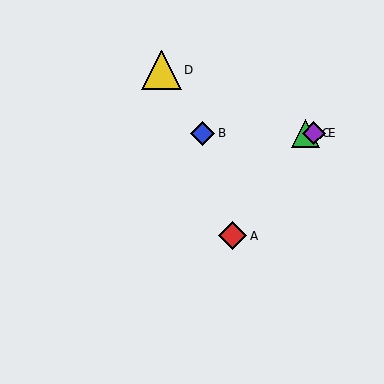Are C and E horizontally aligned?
Yes, both are at y≈133.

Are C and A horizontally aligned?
No, C is at y≈133 and A is at y≈236.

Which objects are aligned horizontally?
Objects B, C, E are aligned horizontally.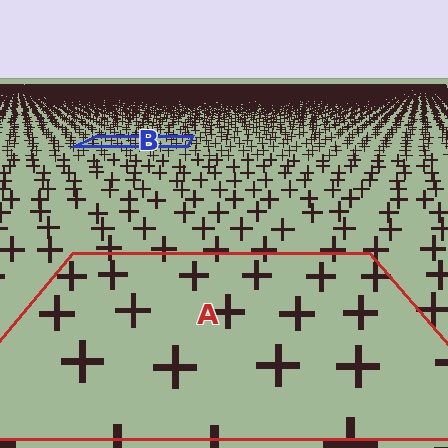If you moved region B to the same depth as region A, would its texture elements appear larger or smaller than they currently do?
They would appear larger. At a closer depth, the same texture elements are projected at a bigger on-screen size.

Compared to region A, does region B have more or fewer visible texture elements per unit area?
Region B has more texture elements per unit area — they are packed more densely because it is farther away.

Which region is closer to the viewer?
Region A is closer. The texture elements there are larger and more spread out.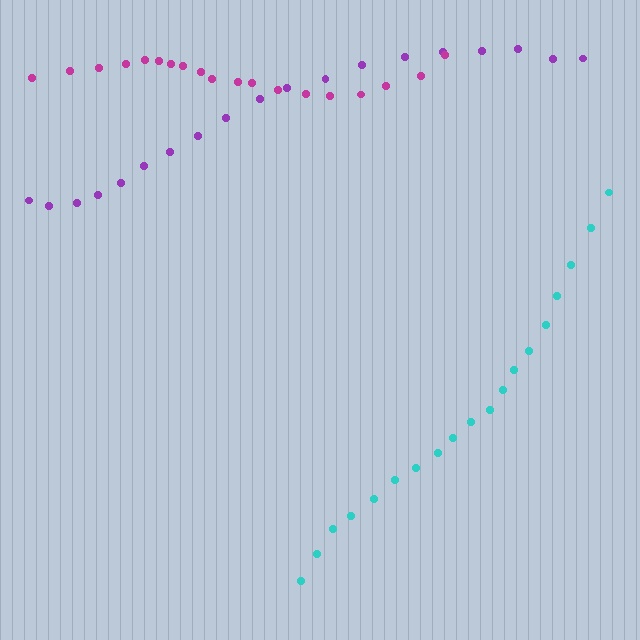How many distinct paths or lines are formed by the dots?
There are 3 distinct paths.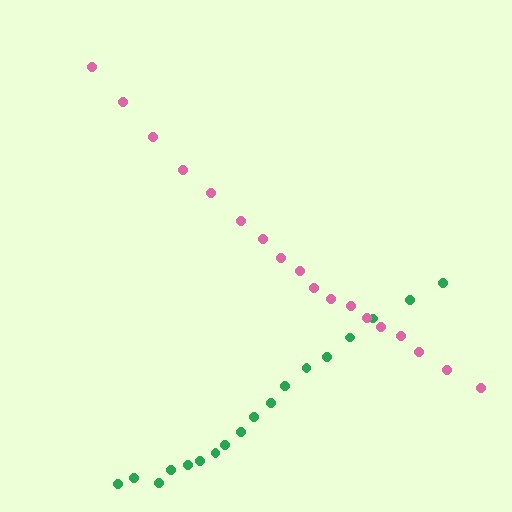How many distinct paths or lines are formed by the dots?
There are 2 distinct paths.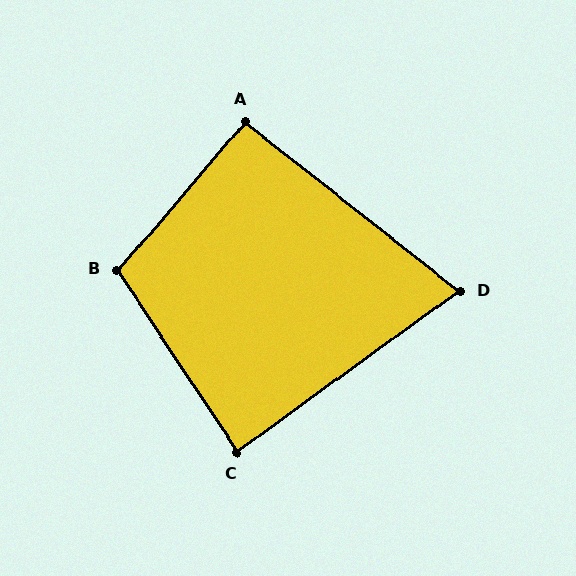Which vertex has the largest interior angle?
B, at approximately 106 degrees.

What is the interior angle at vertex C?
Approximately 88 degrees (approximately right).